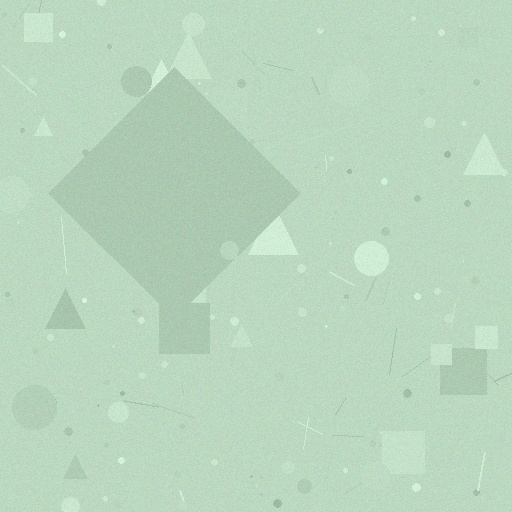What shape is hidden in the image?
A diamond is hidden in the image.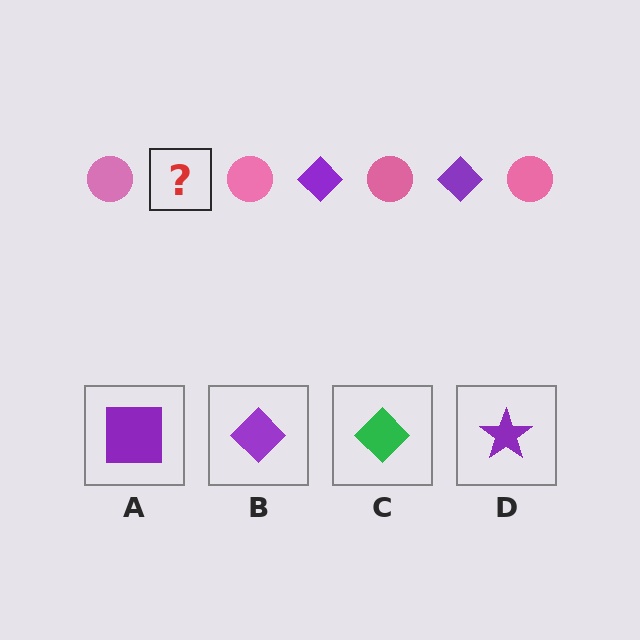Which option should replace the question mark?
Option B.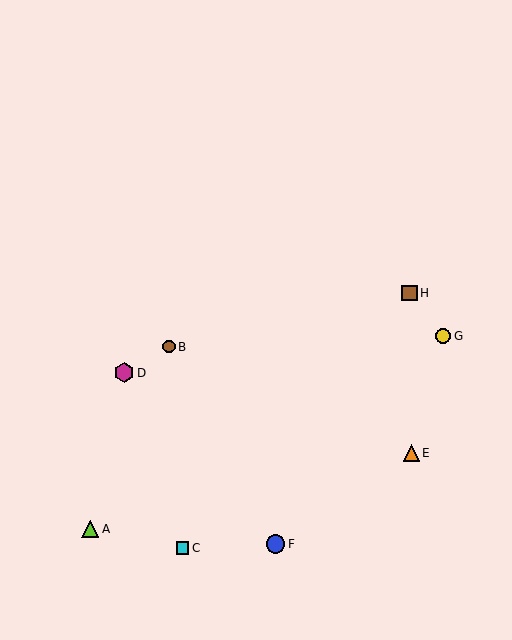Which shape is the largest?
The magenta hexagon (labeled D) is the largest.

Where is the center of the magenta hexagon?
The center of the magenta hexagon is at (124, 373).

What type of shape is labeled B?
Shape B is a brown circle.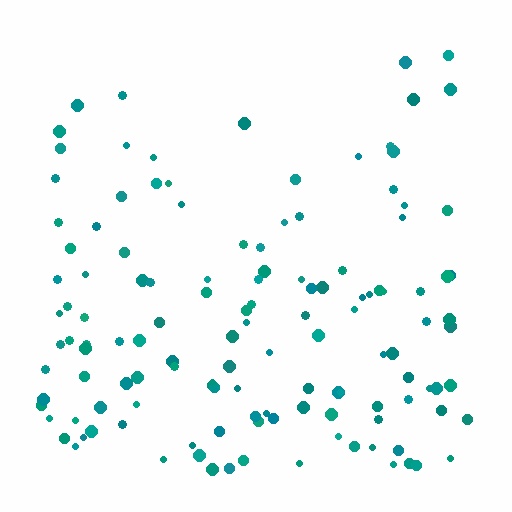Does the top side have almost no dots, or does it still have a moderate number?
Still a moderate number, just noticeably fewer than the bottom.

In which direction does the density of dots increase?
From top to bottom, with the bottom side densest.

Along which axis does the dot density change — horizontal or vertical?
Vertical.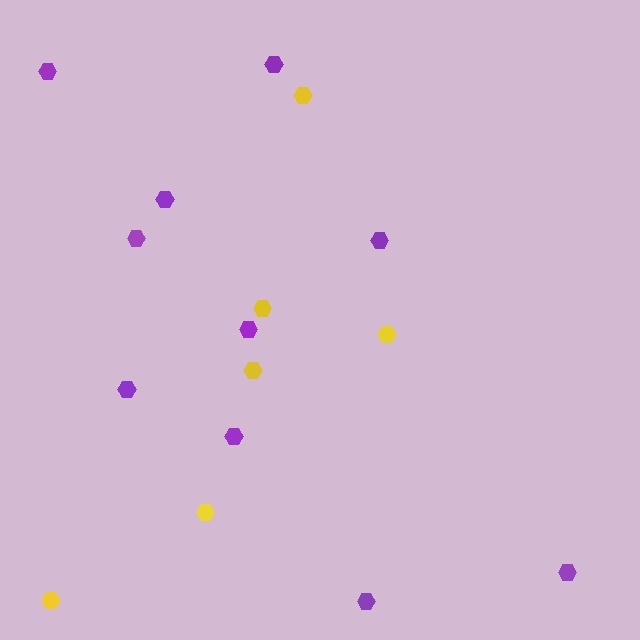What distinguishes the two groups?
There are 2 groups: one group of yellow hexagons (6) and one group of purple hexagons (10).